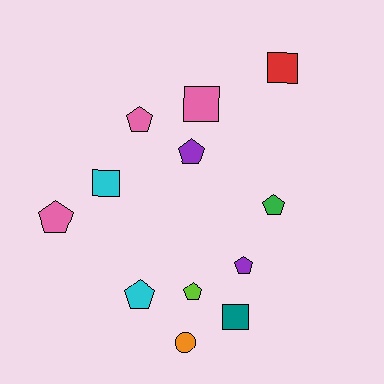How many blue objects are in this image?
There are no blue objects.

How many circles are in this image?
There is 1 circle.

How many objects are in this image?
There are 12 objects.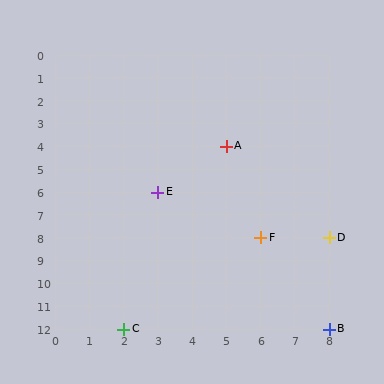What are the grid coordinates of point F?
Point F is at grid coordinates (6, 8).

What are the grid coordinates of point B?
Point B is at grid coordinates (8, 12).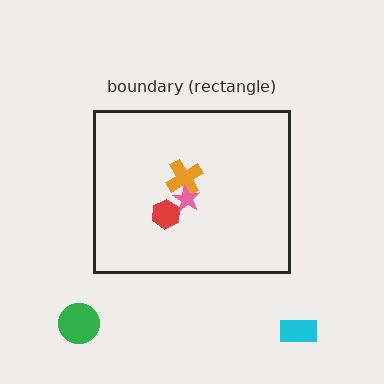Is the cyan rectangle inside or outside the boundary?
Outside.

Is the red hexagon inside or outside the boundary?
Inside.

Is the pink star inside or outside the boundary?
Inside.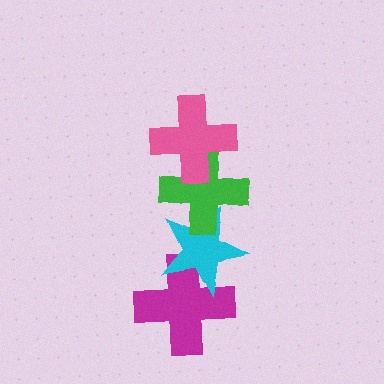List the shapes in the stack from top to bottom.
From top to bottom: the pink cross, the green cross, the cyan star, the magenta cross.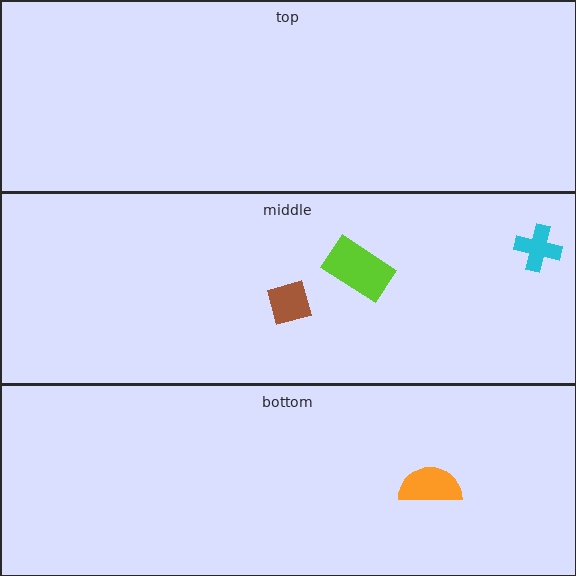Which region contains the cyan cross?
The middle region.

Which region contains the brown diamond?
The middle region.